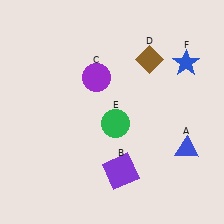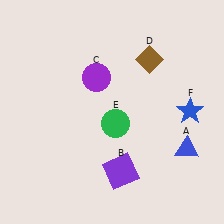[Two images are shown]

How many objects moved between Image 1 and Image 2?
1 object moved between the two images.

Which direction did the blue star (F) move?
The blue star (F) moved down.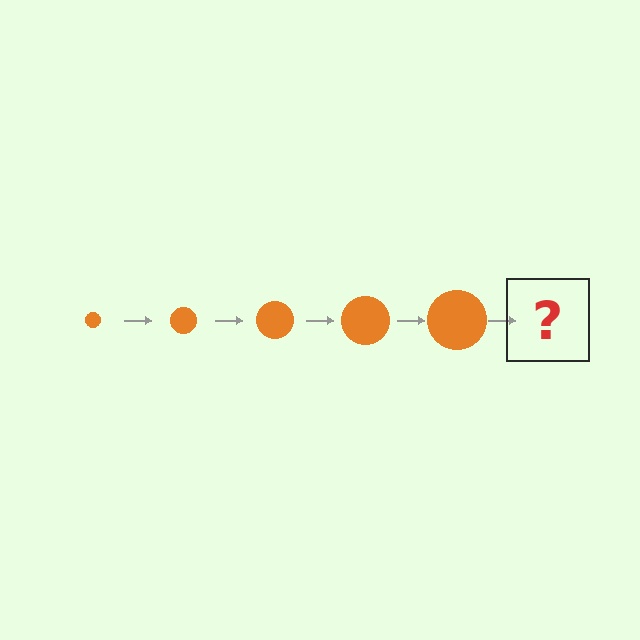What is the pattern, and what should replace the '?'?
The pattern is that the circle gets progressively larger each step. The '?' should be an orange circle, larger than the previous one.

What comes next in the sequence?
The next element should be an orange circle, larger than the previous one.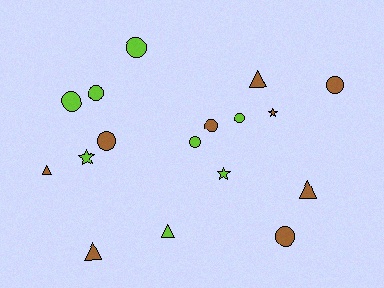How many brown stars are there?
There is 1 brown star.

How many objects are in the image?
There are 17 objects.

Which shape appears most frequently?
Circle, with 9 objects.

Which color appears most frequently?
Brown, with 9 objects.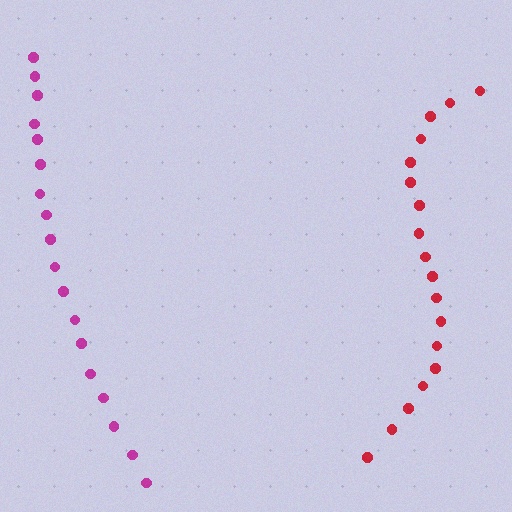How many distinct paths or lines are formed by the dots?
There are 2 distinct paths.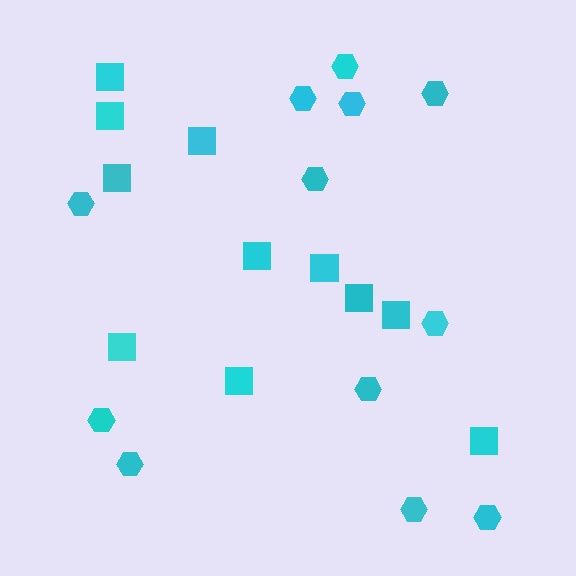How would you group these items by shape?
There are 2 groups: one group of squares (11) and one group of hexagons (12).